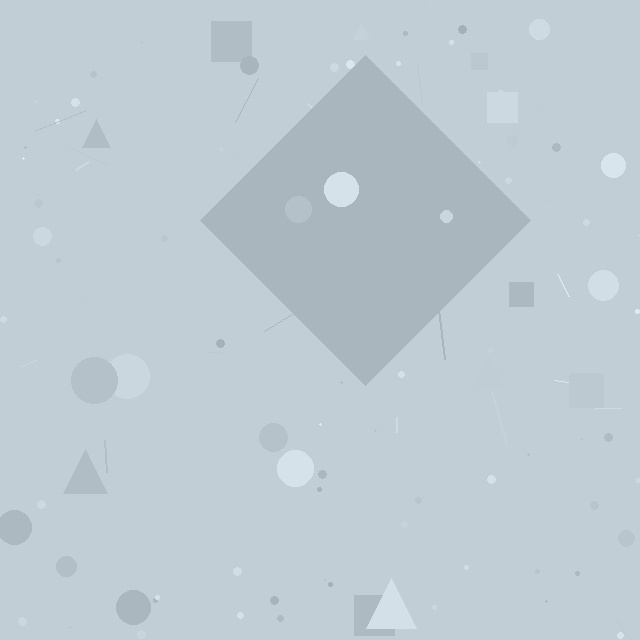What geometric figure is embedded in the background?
A diamond is embedded in the background.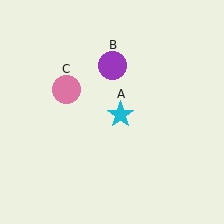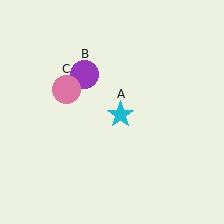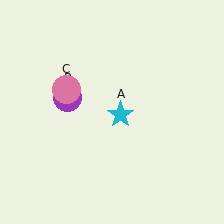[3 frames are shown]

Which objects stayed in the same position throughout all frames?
Cyan star (object A) and pink circle (object C) remained stationary.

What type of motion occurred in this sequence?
The purple circle (object B) rotated counterclockwise around the center of the scene.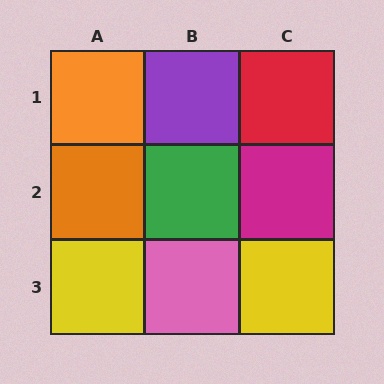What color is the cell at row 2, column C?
Magenta.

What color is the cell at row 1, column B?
Purple.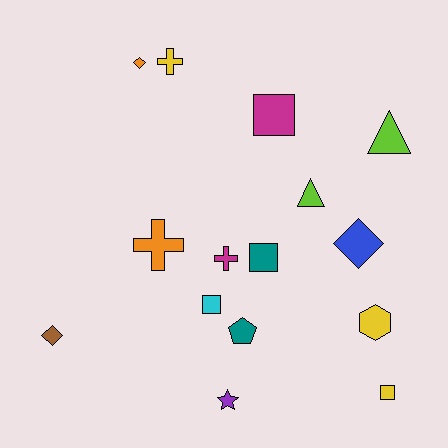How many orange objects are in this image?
There are 2 orange objects.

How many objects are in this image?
There are 15 objects.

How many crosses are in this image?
There are 3 crosses.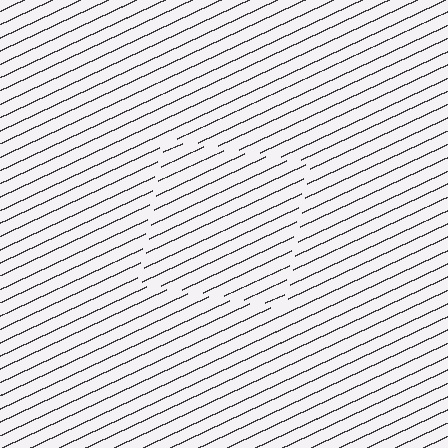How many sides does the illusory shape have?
4 sides — the line-ends trace a square.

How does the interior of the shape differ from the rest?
The interior of the shape contains the same grating, shifted by half a period — the contour is defined by the phase discontinuity where line-ends from the inner and outer gratings abut.